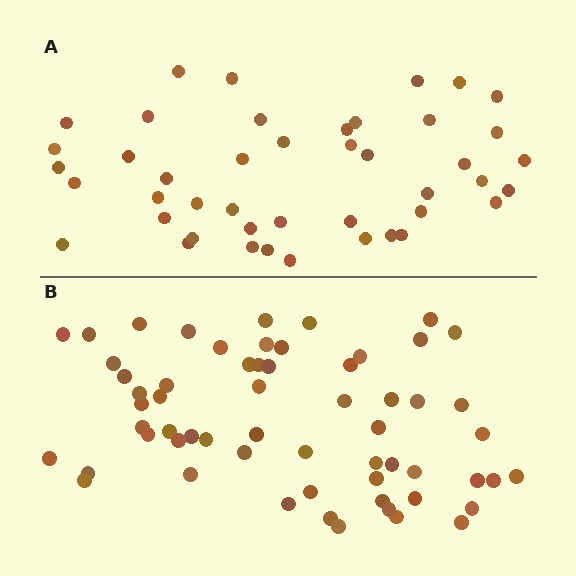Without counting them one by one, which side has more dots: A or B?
Region B (the bottom region) has more dots.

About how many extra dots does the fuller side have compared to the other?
Region B has approximately 15 more dots than region A.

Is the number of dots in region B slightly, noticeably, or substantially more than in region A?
Region B has noticeably more, but not dramatically so. The ratio is roughly 1.4 to 1.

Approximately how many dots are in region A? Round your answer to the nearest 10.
About 40 dots. (The exact count is 44, which rounds to 40.)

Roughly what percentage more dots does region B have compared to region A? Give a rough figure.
About 35% more.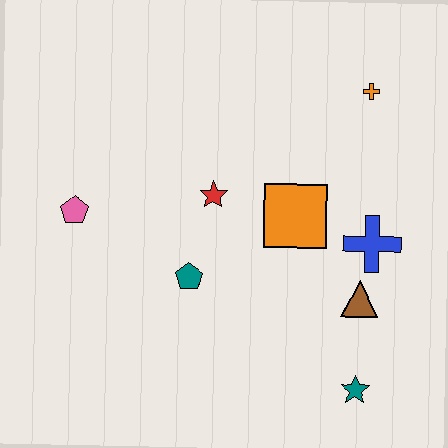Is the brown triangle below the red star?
Yes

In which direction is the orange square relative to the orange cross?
The orange square is below the orange cross.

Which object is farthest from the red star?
The teal star is farthest from the red star.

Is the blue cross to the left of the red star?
No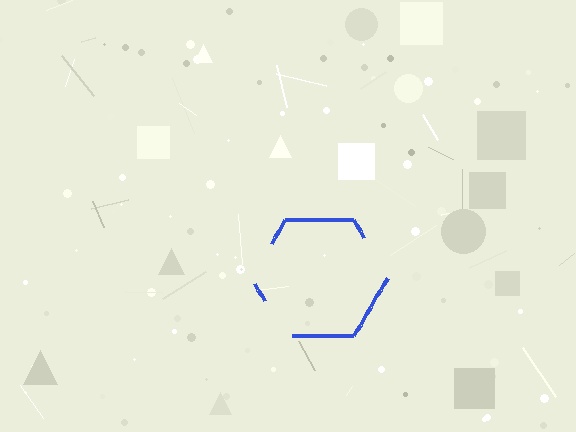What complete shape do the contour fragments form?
The contour fragments form a hexagon.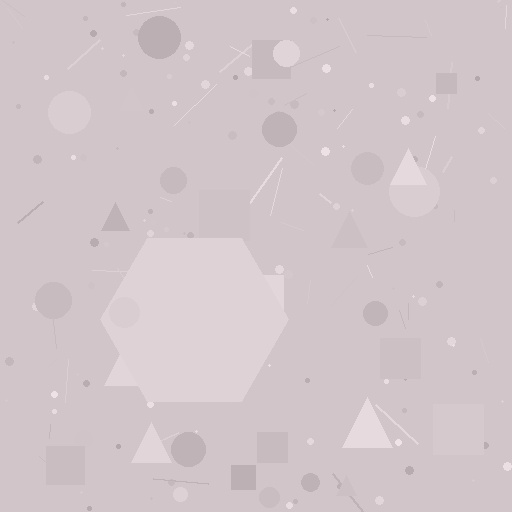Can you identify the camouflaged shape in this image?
The camouflaged shape is a hexagon.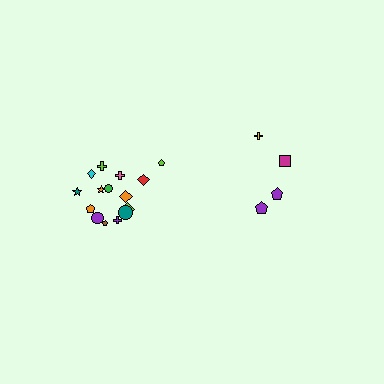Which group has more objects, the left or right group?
The left group.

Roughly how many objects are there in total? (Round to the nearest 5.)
Roughly 20 objects in total.